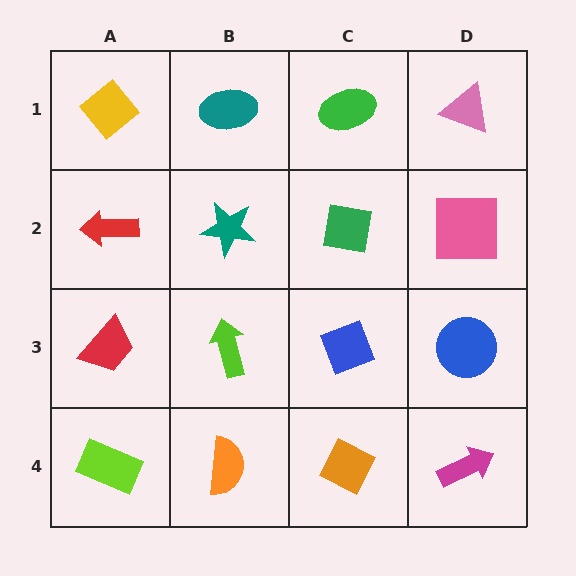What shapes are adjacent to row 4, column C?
A blue diamond (row 3, column C), an orange semicircle (row 4, column B), a magenta arrow (row 4, column D).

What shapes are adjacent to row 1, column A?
A red arrow (row 2, column A), a teal ellipse (row 1, column B).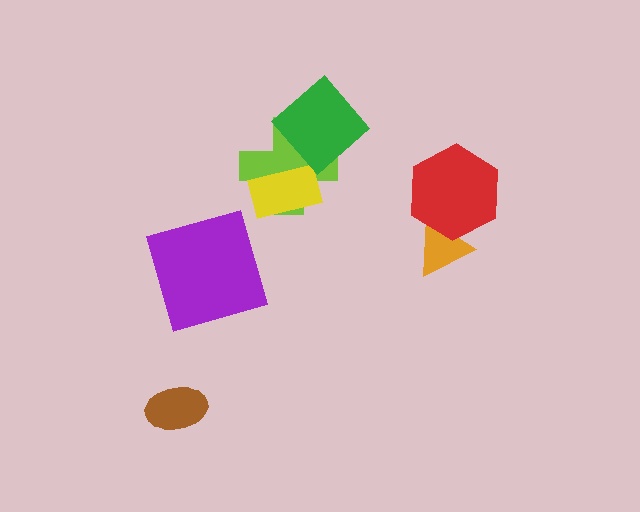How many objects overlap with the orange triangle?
1 object overlaps with the orange triangle.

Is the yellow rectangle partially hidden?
No, no other shape covers it.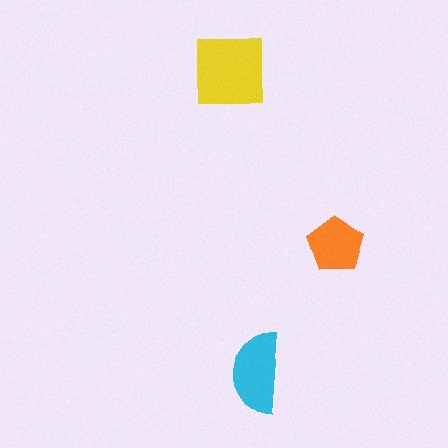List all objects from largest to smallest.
The yellow square, the cyan semicircle, the orange pentagon.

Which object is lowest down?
The cyan semicircle is bottommost.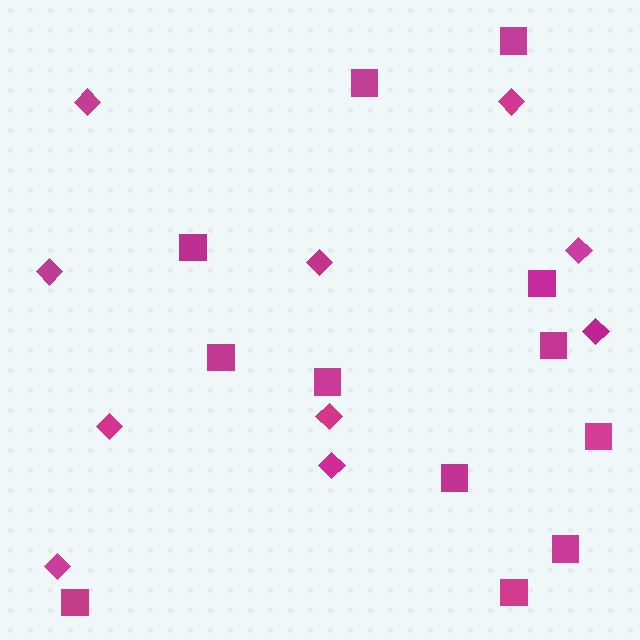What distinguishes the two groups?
There are 2 groups: one group of squares (12) and one group of diamonds (10).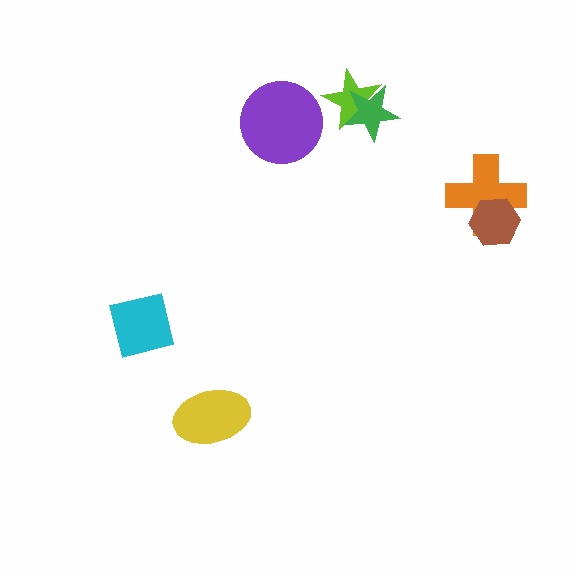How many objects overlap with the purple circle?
0 objects overlap with the purple circle.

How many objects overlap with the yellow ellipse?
0 objects overlap with the yellow ellipse.